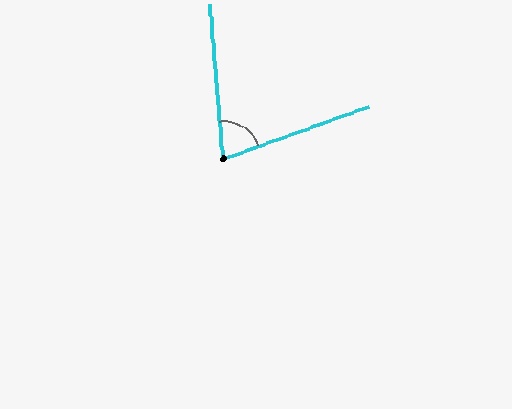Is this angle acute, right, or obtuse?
It is acute.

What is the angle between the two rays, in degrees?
Approximately 75 degrees.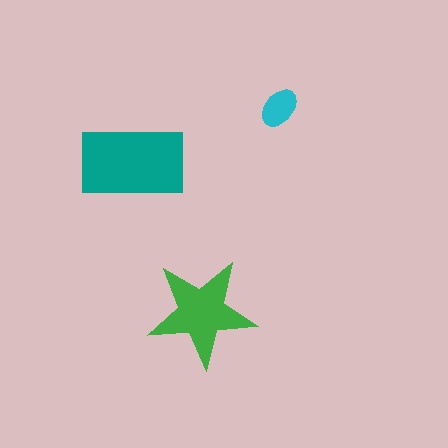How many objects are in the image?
There are 3 objects in the image.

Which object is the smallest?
The cyan ellipse.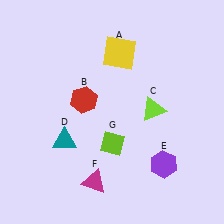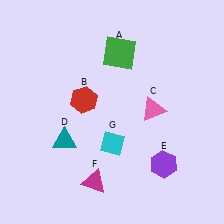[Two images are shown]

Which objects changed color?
A changed from yellow to green. C changed from lime to pink. G changed from lime to cyan.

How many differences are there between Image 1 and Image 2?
There are 3 differences between the two images.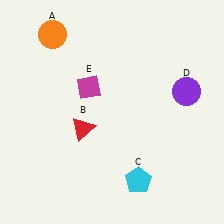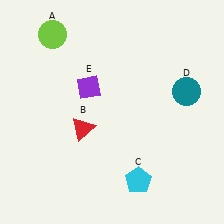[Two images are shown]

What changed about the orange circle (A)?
In Image 1, A is orange. In Image 2, it changed to lime.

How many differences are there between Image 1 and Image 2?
There are 3 differences between the two images.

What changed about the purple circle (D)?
In Image 1, D is purple. In Image 2, it changed to teal.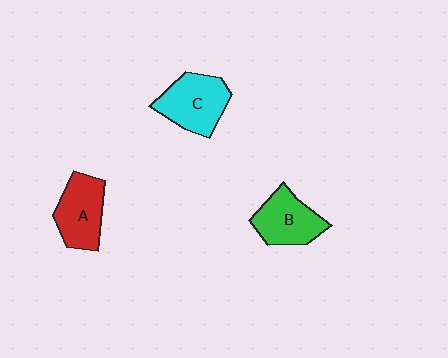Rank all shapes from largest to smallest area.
From largest to smallest: C (cyan), A (red), B (green).